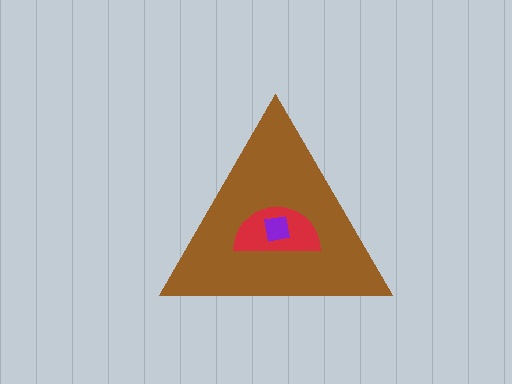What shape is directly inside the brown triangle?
The red semicircle.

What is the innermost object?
The purple square.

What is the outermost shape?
The brown triangle.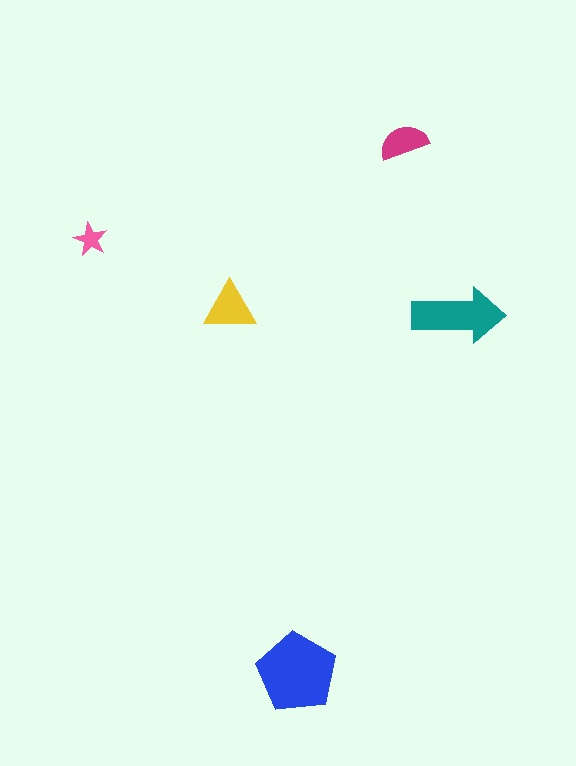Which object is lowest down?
The blue pentagon is bottommost.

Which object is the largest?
The blue pentagon.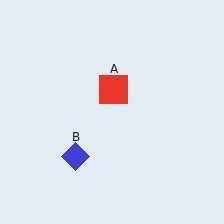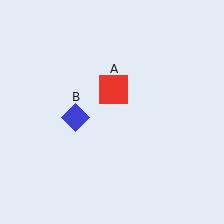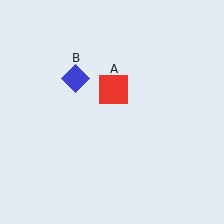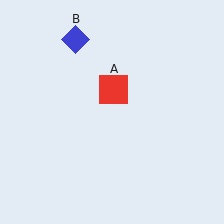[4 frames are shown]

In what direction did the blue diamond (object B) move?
The blue diamond (object B) moved up.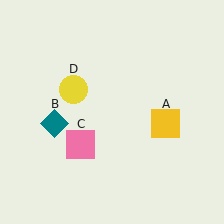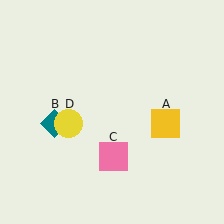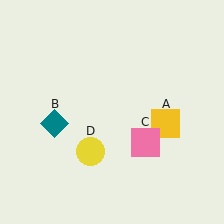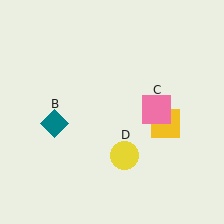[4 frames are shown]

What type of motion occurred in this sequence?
The pink square (object C), yellow circle (object D) rotated counterclockwise around the center of the scene.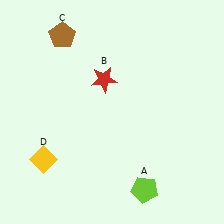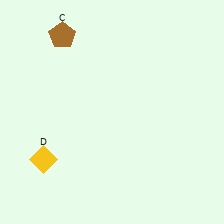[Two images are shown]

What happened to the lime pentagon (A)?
The lime pentagon (A) was removed in Image 2. It was in the bottom-right area of Image 1.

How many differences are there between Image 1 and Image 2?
There are 2 differences between the two images.